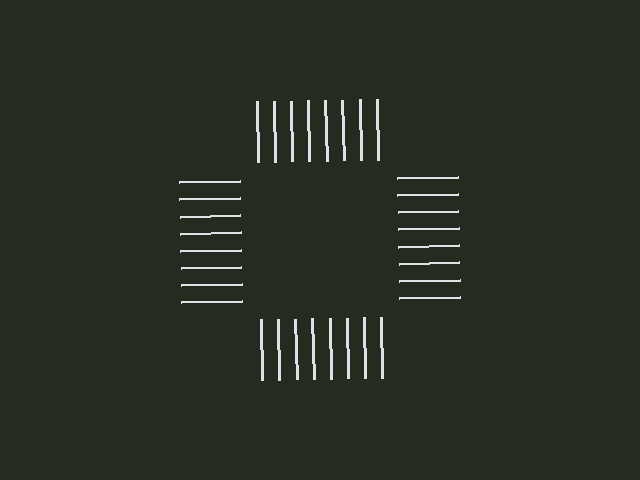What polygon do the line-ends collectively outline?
An illusory square — the line segments terminate on its edges but no continuous stroke is drawn.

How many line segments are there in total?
32 — 8 along each of the 4 edges.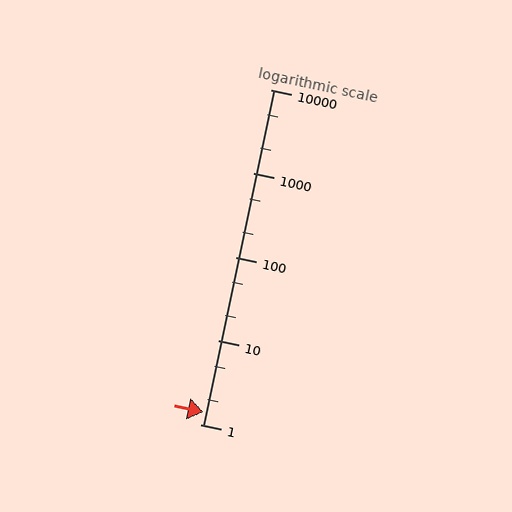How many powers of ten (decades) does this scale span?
The scale spans 4 decades, from 1 to 10000.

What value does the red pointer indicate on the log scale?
The pointer indicates approximately 1.4.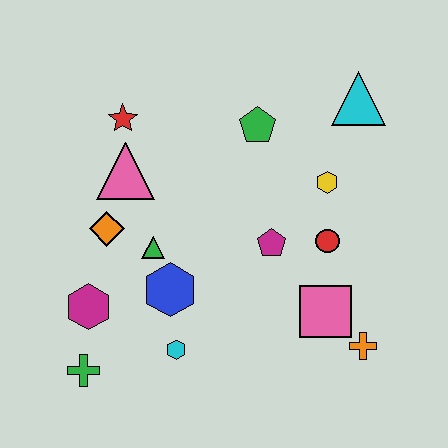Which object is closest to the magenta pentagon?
The red circle is closest to the magenta pentagon.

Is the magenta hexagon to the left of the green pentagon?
Yes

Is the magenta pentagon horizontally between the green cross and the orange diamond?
No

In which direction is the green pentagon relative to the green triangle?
The green pentagon is above the green triangle.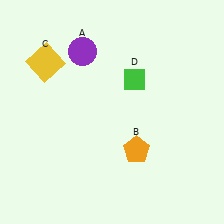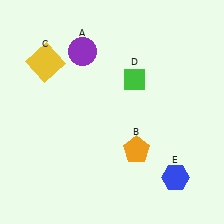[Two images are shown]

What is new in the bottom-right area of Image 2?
A blue hexagon (E) was added in the bottom-right area of Image 2.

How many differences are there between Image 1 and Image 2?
There is 1 difference between the two images.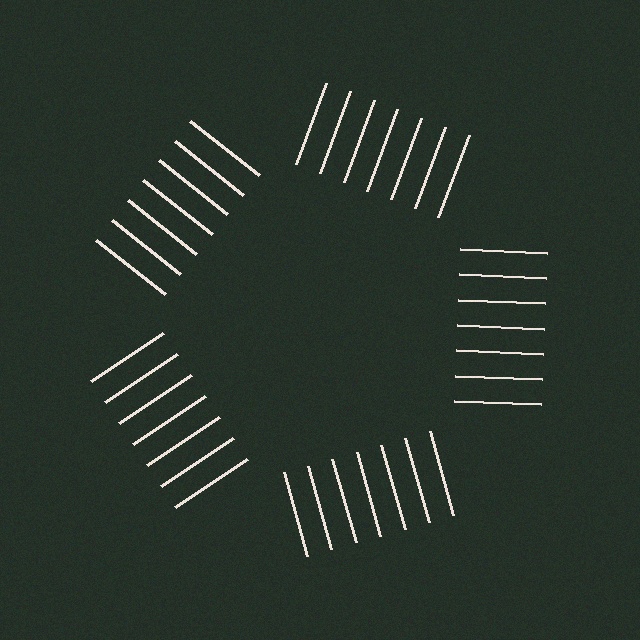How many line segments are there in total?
35 — 7 along each of the 5 edges.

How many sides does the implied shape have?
5 sides — the line-ends trace a pentagon.